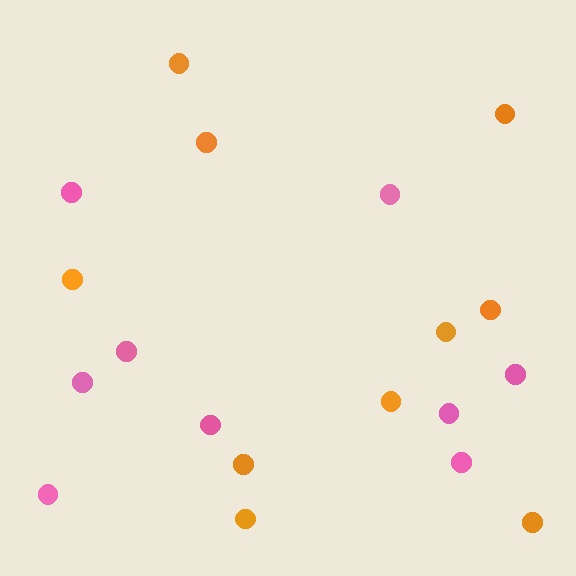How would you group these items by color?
There are 2 groups: one group of pink circles (9) and one group of orange circles (10).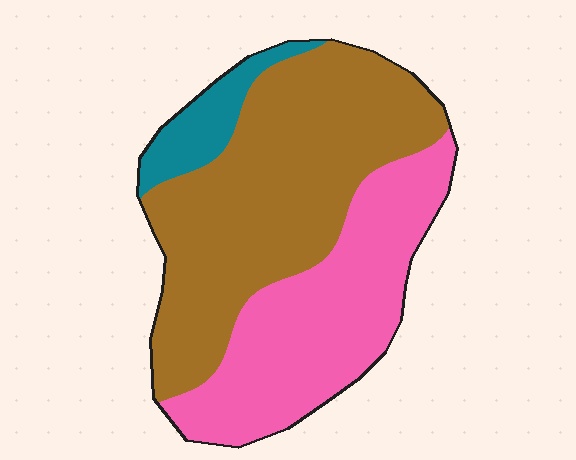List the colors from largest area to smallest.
From largest to smallest: brown, pink, teal.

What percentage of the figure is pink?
Pink takes up about three eighths (3/8) of the figure.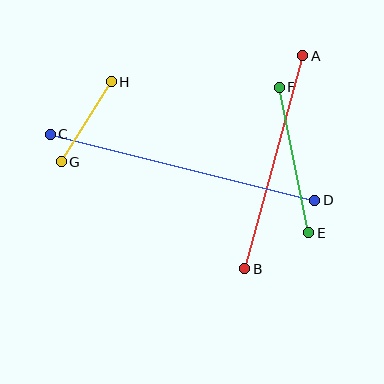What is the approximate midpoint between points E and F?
The midpoint is at approximately (294, 160) pixels.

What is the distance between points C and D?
The distance is approximately 273 pixels.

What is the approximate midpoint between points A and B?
The midpoint is at approximately (274, 162) pixels.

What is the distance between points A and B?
The distance is approximately 221 pixels.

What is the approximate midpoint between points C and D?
The midpoint is at approximately (183, 167) pixels.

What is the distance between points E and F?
The distance is approximately 148 pixels.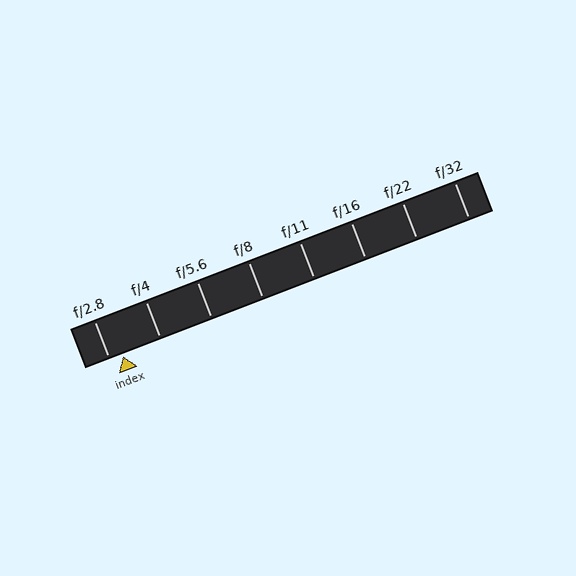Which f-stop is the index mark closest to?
The index mark is closest to f/2.8.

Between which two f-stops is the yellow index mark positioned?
The index mark is between f/2.8 and f/4.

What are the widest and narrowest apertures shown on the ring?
The widest aperture shown is f/2.8 and the narrowest is f/32.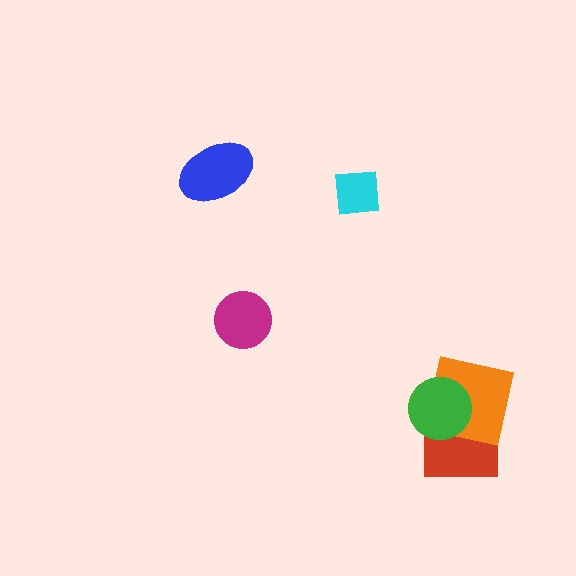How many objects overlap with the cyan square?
0 objects overlap with the cyan square.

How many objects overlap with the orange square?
2 objects overlap with the orange square.